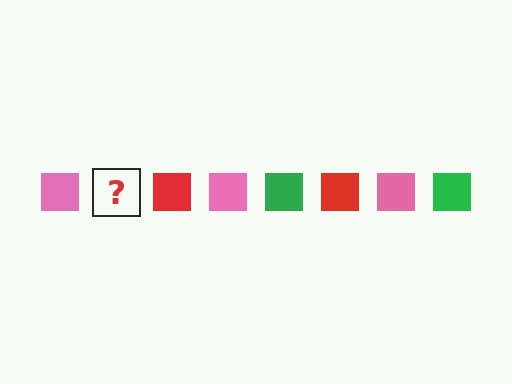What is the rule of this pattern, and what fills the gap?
The rule is that the pattern cycles through pink, green, red squares. The gap should be filled with a green square.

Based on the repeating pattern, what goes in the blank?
The blank should be a green square.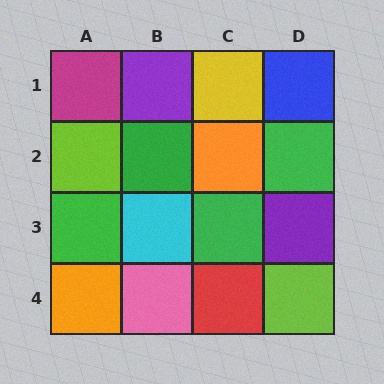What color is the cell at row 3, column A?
Green.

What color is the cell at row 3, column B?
Cyan.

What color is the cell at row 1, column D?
Blue.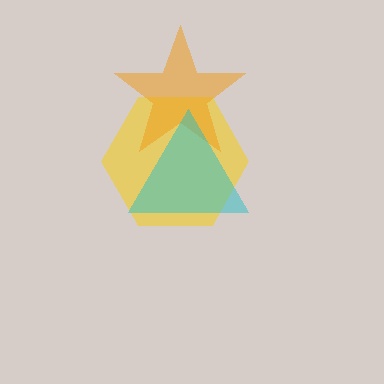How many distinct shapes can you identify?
There are 3 distinct shapes: a yellow hexagon, an orange star, a cyan triangle.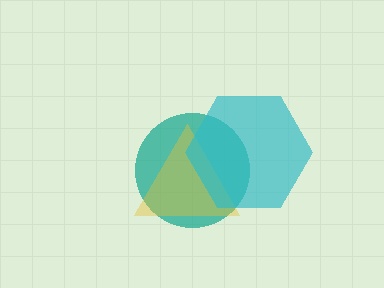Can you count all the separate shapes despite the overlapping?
Yes, there are 3 separate shapes.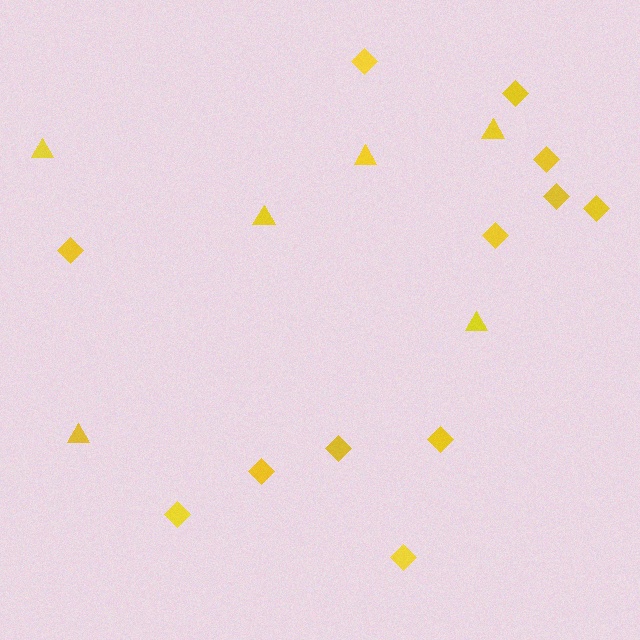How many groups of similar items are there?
There are 2 groups: one group of triangles (6) and one group of diamonds (12).